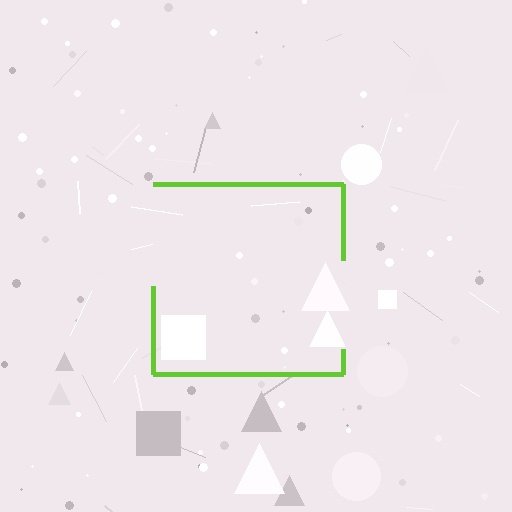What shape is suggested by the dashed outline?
The dashed outline suggests a square.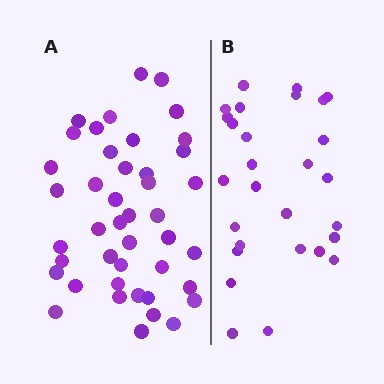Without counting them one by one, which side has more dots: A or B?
Region A (the left region) has more dots.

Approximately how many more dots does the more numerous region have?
Region A has approximately 15 more dots than region B.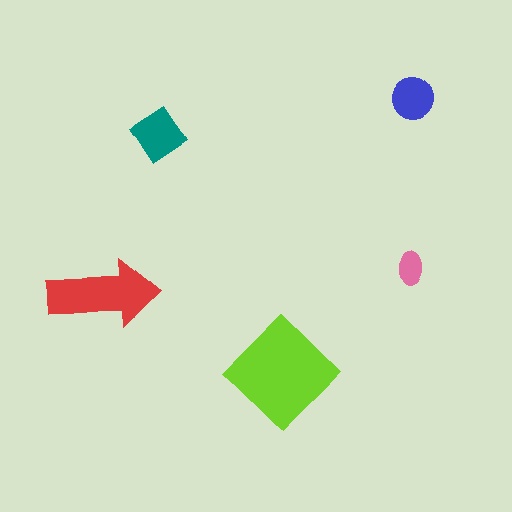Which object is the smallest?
The pink ellipse.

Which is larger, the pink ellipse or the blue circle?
The blue circle.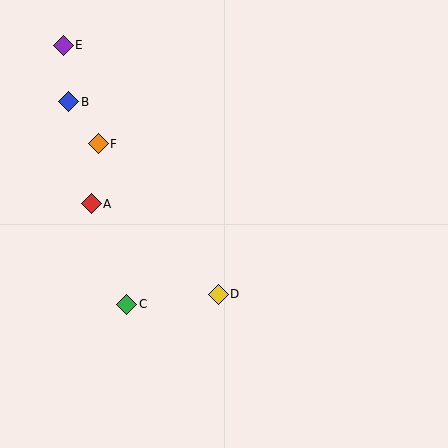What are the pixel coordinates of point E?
Point E is at (63, 45).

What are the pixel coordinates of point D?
Point D is at (218, 294).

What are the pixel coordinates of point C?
Point C is at (127, 304).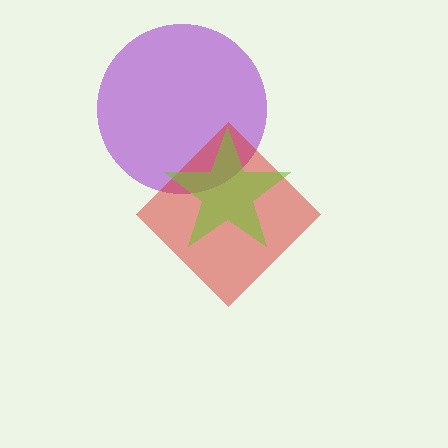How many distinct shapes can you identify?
There are 3 distinct shapes: a purple circle, a red diamond, a lime star.